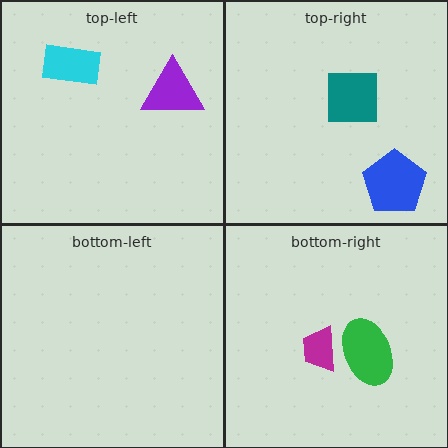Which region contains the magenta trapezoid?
The bottom-right region.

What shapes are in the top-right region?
The teal square, the blue pentagon.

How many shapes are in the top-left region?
2.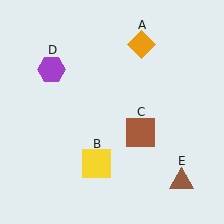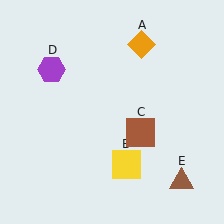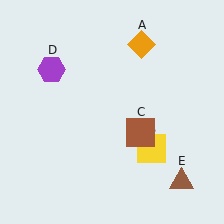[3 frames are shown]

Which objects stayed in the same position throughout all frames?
Orange diamond (object A) and brown square (object C) and purple hexagon (object D) and brown triangle (object E) remained stationary.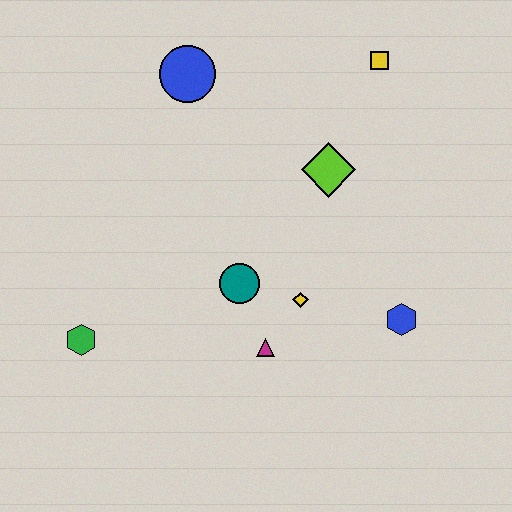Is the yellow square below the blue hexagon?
No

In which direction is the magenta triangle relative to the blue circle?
The magenta triangle is below the blue circle.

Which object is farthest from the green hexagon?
The yellow square is farthest from the green hexagon.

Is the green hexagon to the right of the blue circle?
No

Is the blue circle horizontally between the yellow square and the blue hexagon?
No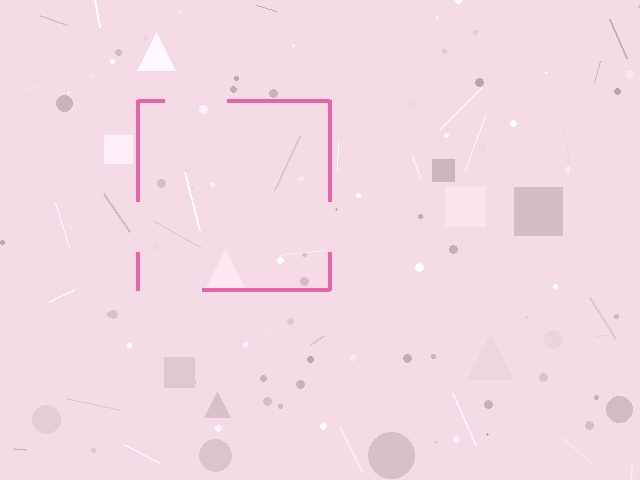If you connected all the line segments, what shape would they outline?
They would outline a square.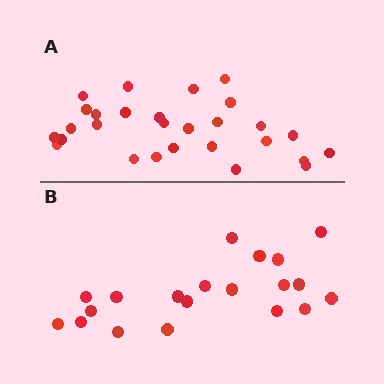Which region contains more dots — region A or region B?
Region A (the top region) has more dots.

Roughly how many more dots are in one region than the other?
Region A has roughly 8 or so more dots than region B.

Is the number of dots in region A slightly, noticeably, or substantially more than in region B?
Region A has noticeably more, but not dramatically so. The ratio is roughly 1.4 to 1.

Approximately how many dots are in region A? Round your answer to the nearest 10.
About 30 dots. (The exact count is 28, which rounds to 30.)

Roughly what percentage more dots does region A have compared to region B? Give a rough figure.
About 40% more.